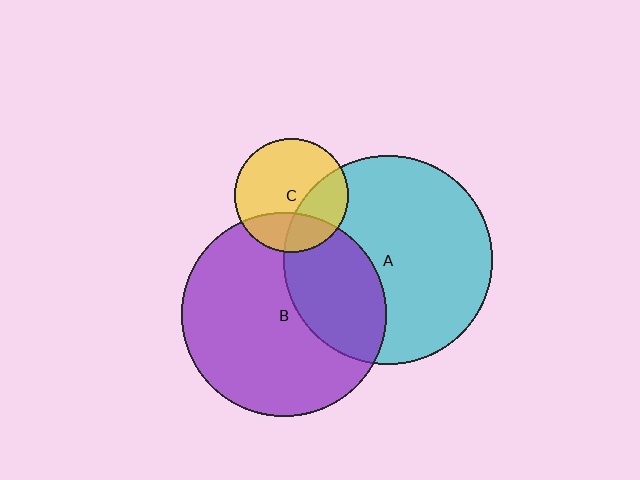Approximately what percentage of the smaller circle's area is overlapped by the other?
Approximately 30%.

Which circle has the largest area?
Circle A (cyan).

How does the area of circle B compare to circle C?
Approximately 3.2 times.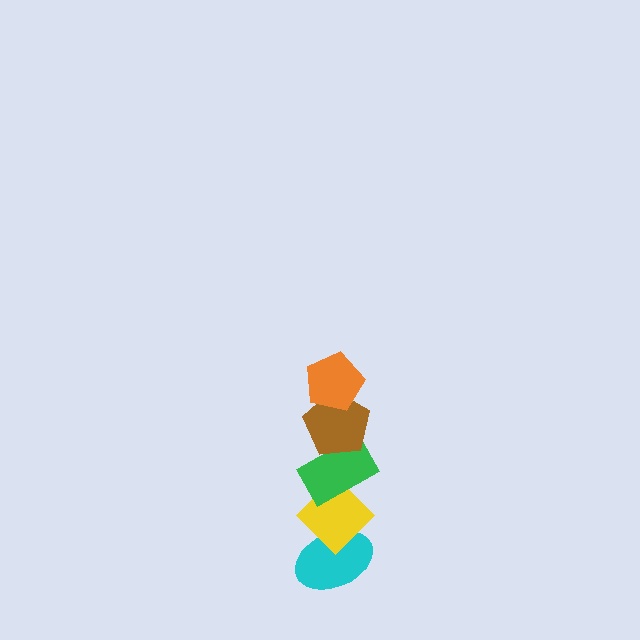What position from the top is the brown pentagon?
The brown pentagon is 2nd from the top.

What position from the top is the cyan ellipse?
The cyan ellipse is 5th from the top.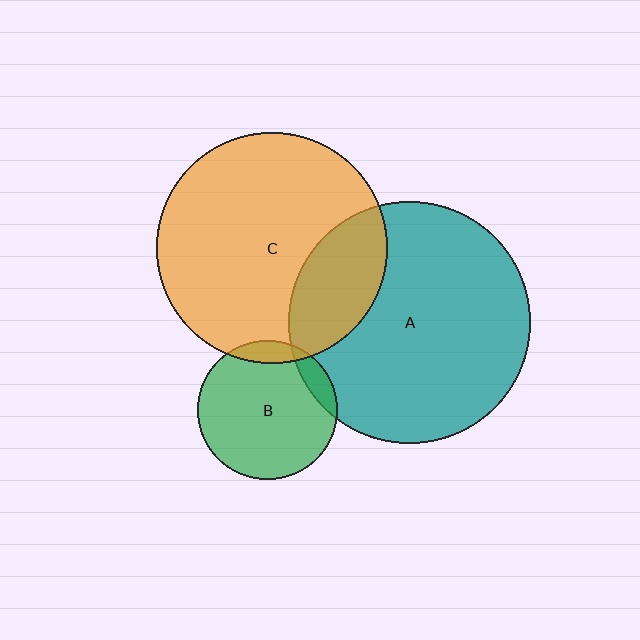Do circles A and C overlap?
Yes.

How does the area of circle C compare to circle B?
Approximately 2.8 times.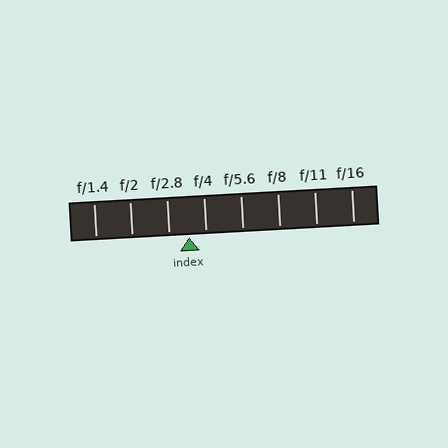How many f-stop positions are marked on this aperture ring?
There are 8 f-stop positions marked.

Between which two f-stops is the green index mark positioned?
The index mark is between f/2.8 and f/4.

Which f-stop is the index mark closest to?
The index mark is closest to f/4.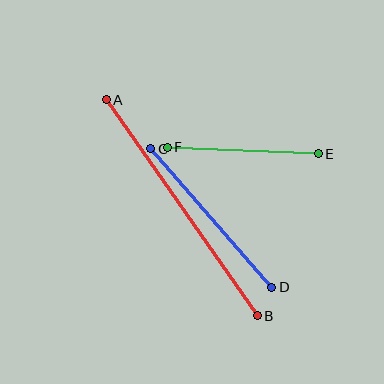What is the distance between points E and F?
The distance is approximately 151 pixels.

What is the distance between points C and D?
The distance is approximately 184 pixels.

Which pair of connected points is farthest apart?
Points A and B are farthest apart.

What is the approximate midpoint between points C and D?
The midpoint is at approximately (211, 218) pixels.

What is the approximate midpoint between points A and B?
The midpoint is at approximately (182, 208) pixels.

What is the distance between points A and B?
The distance is approximately 264 pixels.